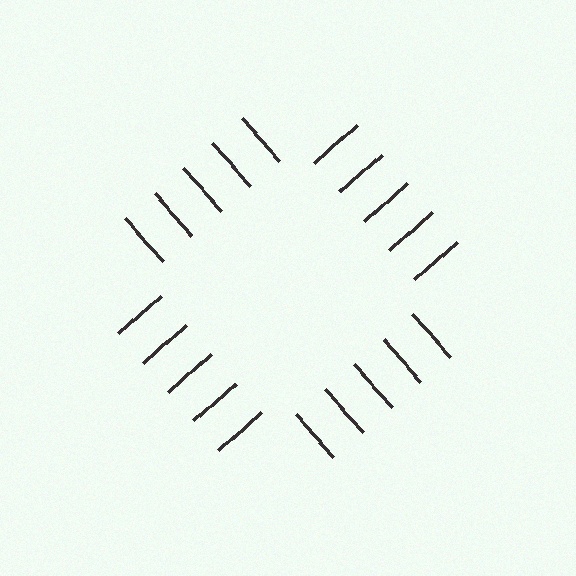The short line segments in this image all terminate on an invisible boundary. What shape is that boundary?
An illusory square — the line segments terminate on its edges but no continuous stroke is drawn.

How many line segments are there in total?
20 — 5 along each of the 4 edges.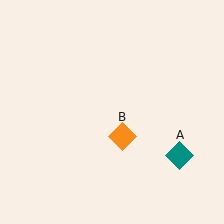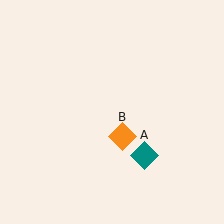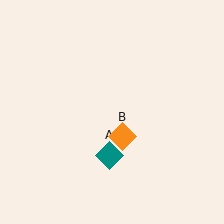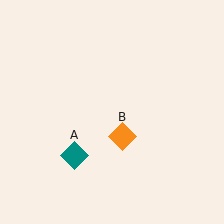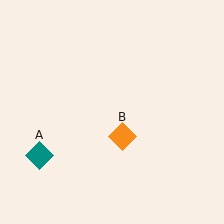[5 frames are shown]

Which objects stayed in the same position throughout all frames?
Orange diamond (object B) remained stationary.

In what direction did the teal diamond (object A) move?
The teal diamond (object A) moved left.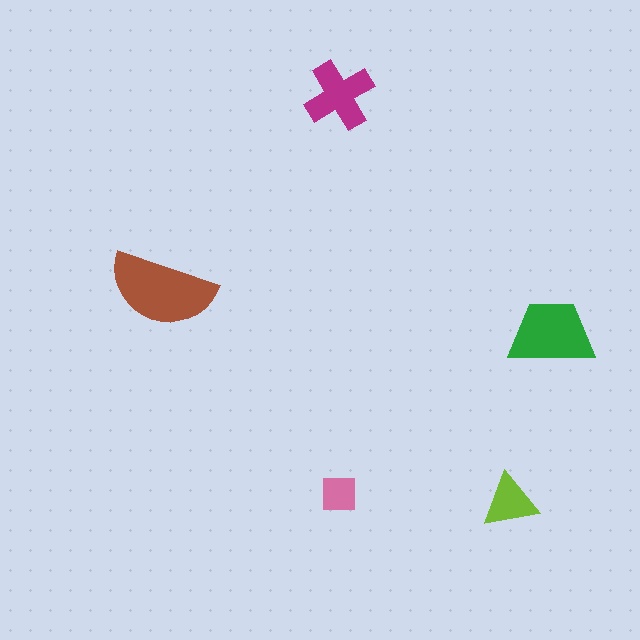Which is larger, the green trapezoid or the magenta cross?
The green trapezoid.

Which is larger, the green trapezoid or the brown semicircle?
The brown semicircle.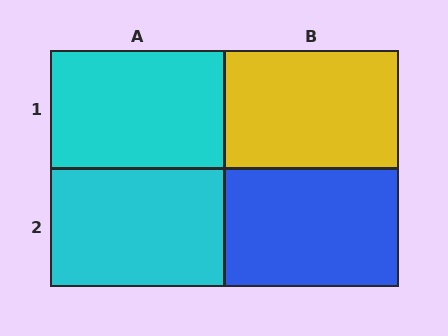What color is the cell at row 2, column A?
Cyan.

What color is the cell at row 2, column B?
Blue.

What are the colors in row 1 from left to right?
Cyan, yellow.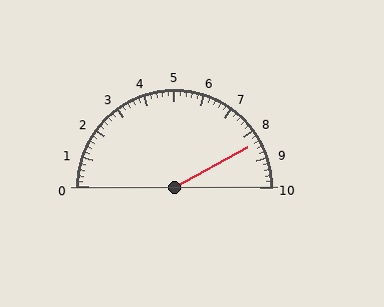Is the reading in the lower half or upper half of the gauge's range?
The reading is in the upper half of the range (0 to 10).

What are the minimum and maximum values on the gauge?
The gauge ranges from 0 to 10.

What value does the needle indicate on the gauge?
The needle indicates approximately 8.4.